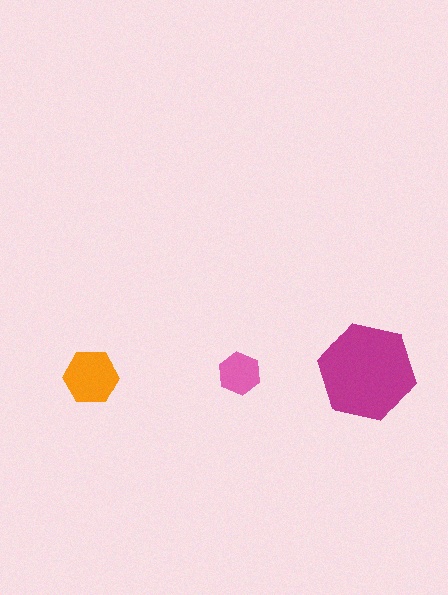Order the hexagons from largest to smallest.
the magenta one, the orange one, the pink one.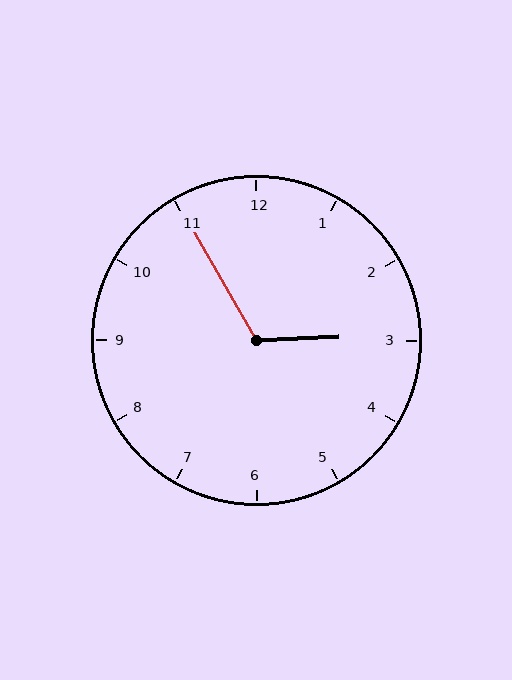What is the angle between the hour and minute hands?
Approximately 118 degrees.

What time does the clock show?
2:55.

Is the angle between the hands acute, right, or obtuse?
It is obtuse.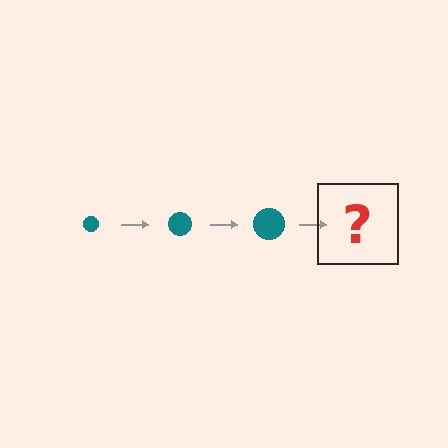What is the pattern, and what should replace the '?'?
The pattern is that the circle gets progressively larger each step. The '?' should be a teal circle, larger than the previous one.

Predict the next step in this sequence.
The next step is a teal circle, larger than the previous one.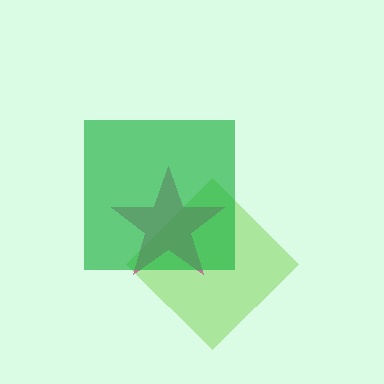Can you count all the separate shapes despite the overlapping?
Yes, there are 3 separate shapes.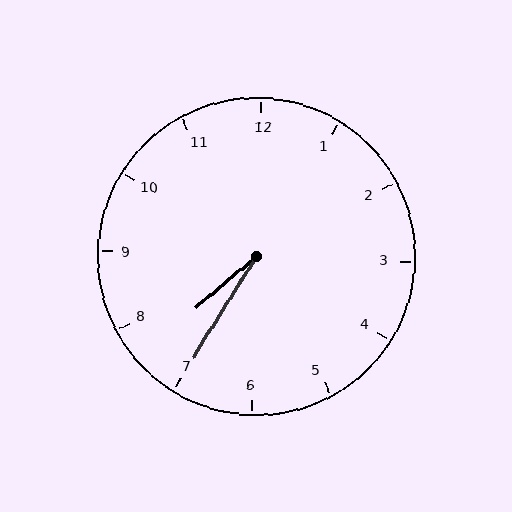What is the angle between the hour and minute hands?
Approximately 18 degrees.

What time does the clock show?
7:35.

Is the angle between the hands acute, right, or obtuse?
It is acute.